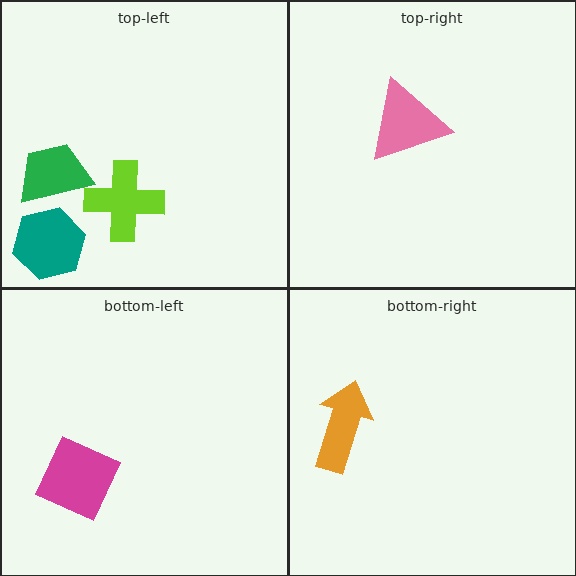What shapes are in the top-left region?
The teal hexagon, the green trapezoid, the lime cross.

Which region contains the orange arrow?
The bottom-right region.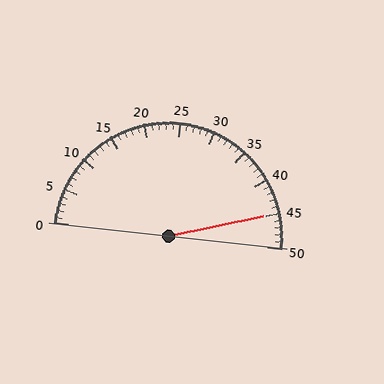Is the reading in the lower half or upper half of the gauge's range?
The reading is in the upper half of the range (0 to 50).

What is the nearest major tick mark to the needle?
The nearest major tick mark is 45.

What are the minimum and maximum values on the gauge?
The gauge ranges from 0 to 50.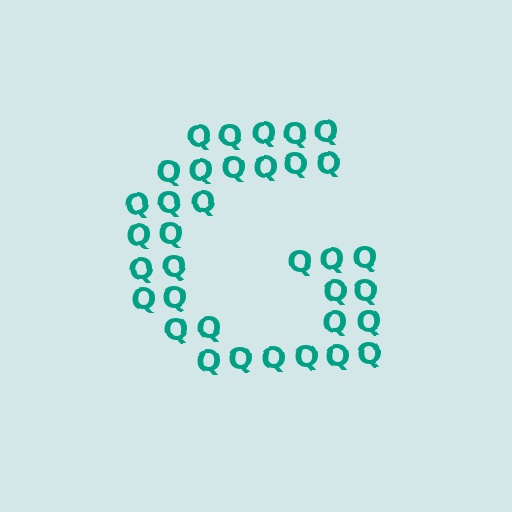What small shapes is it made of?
It is made of small letter Q's.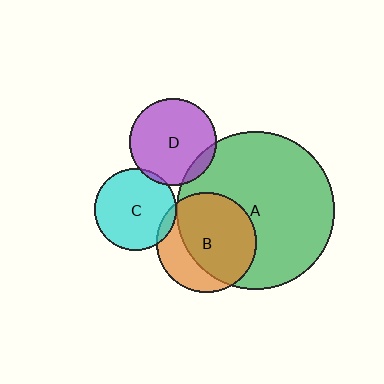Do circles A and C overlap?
Yes.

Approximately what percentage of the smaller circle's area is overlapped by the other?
Approximately 5%.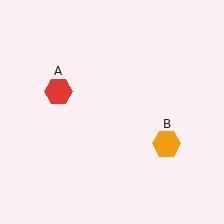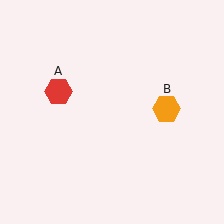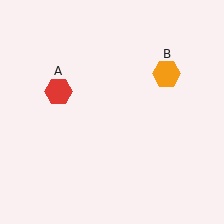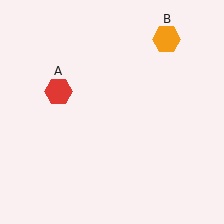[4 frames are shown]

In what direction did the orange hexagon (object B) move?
The orange hexagon (object B) moved up.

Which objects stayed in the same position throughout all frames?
Red hexagon (object A) remained stationary.